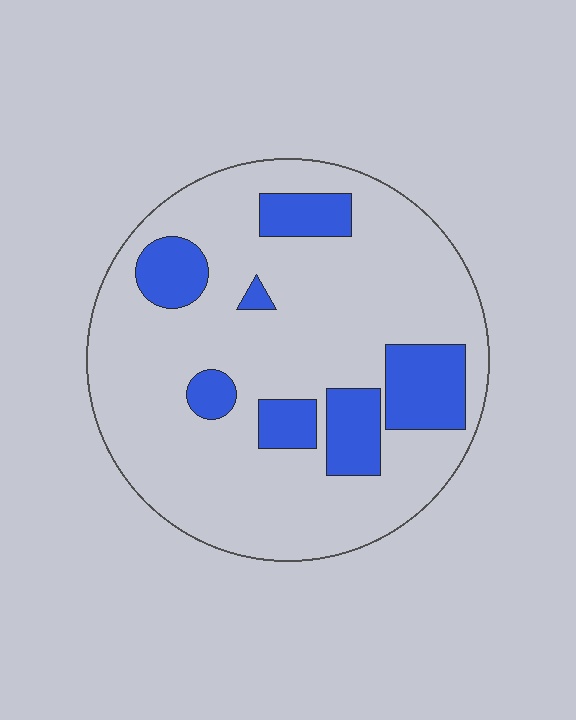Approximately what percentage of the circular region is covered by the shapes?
Approximately 20%.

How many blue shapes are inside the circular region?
7.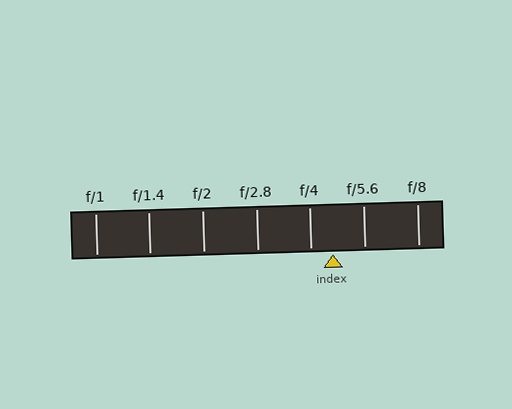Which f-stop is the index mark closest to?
The index mark is closest to f/4.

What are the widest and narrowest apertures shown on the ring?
The widest aperture shown is f/1 and the narrowest is f/8.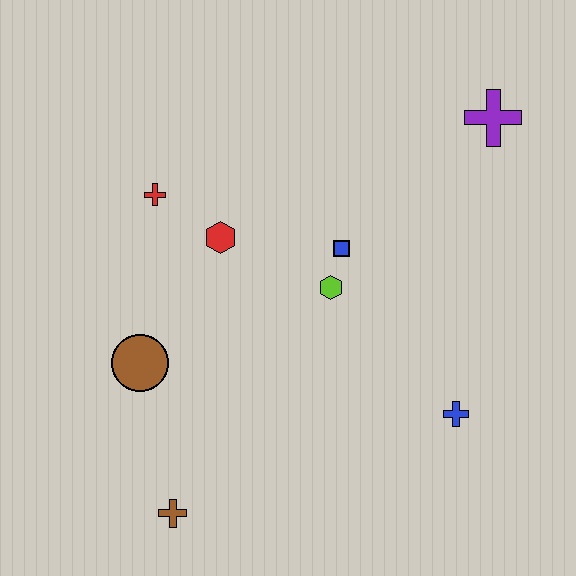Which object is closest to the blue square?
The lime hexagon is closest to the blue square.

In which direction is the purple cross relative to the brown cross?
The purple cross is above the brown cross.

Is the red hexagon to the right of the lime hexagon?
No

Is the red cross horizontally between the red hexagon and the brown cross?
No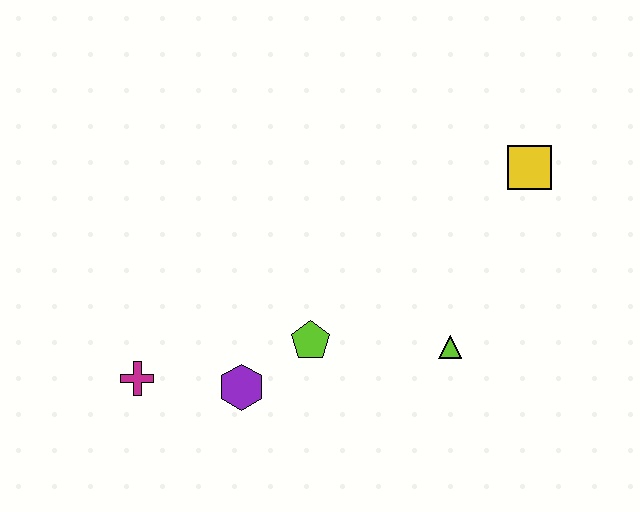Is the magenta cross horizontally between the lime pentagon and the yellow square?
No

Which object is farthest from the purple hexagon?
The yellow square is farthest from the purple hexagon.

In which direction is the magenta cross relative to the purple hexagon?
The magenta cross is to the left of the purple hexagon.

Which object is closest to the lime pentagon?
The purple hexagon is closest to the lime pentagon.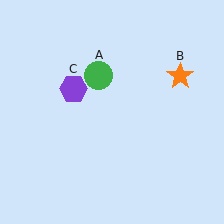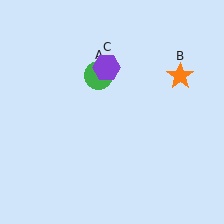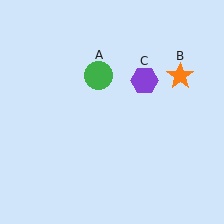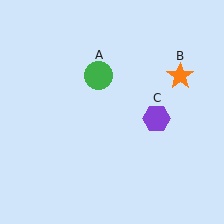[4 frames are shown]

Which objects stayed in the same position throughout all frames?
Green circle (object A) and orange star (object B) remained stationary.